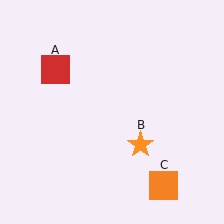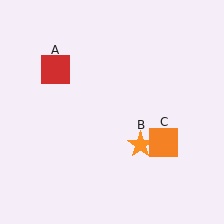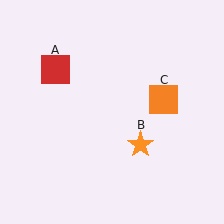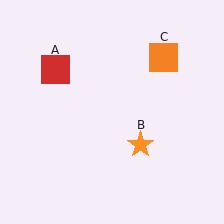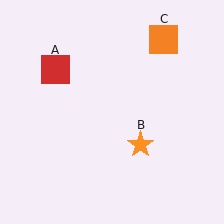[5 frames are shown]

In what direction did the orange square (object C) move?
The orange square (object C) moved up.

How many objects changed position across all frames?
1 object changed position: orange square (object C).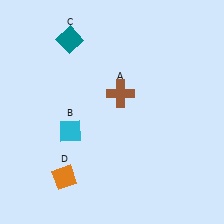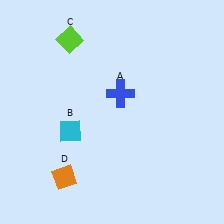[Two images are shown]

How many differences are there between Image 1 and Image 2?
There are 2 differences between the two images.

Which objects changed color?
A changed from brown to blue. C changed from teal to lime.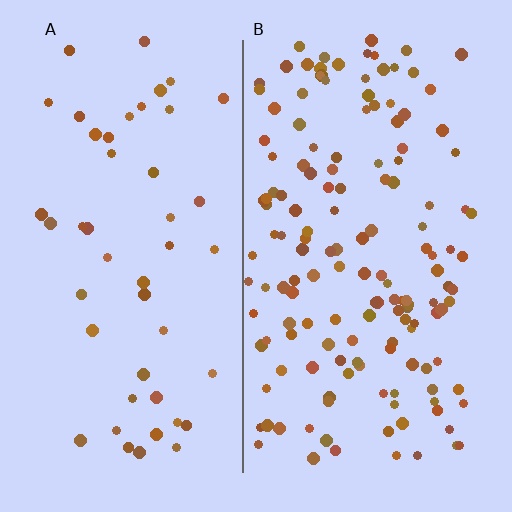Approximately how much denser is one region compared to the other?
Approximately 3.2× — region B over region A.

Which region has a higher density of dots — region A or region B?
B (the right).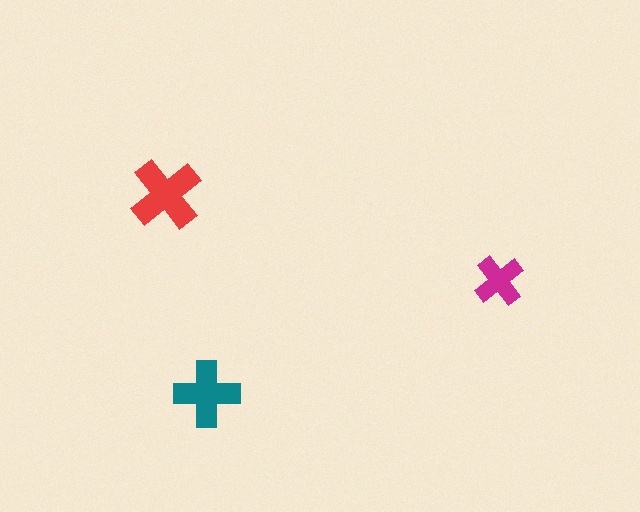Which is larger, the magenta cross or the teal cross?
The teal one.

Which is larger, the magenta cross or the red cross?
The red one.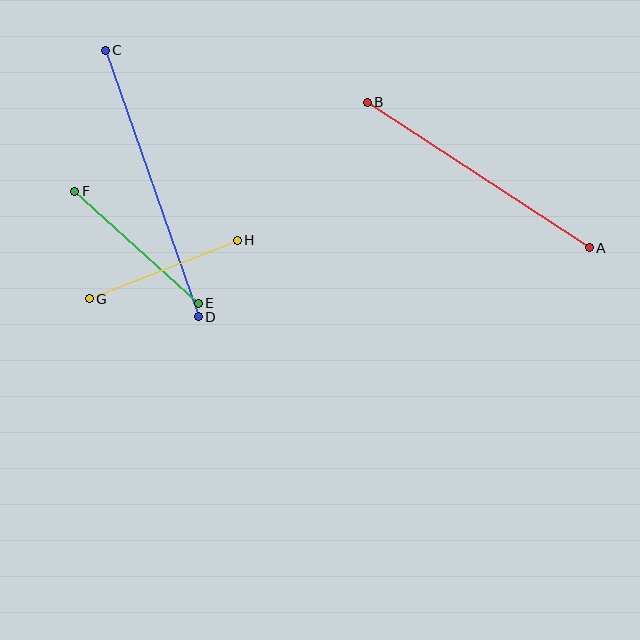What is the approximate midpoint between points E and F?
The midpoint is at approximately (136, 247) pixels.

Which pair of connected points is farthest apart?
Points C and D are farthest apart.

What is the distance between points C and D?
The distance is approximately 282 pixels.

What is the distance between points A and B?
The distance is approximately 265 pixels.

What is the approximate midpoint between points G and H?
The midpoint is at approximately (163, 269) pixels.